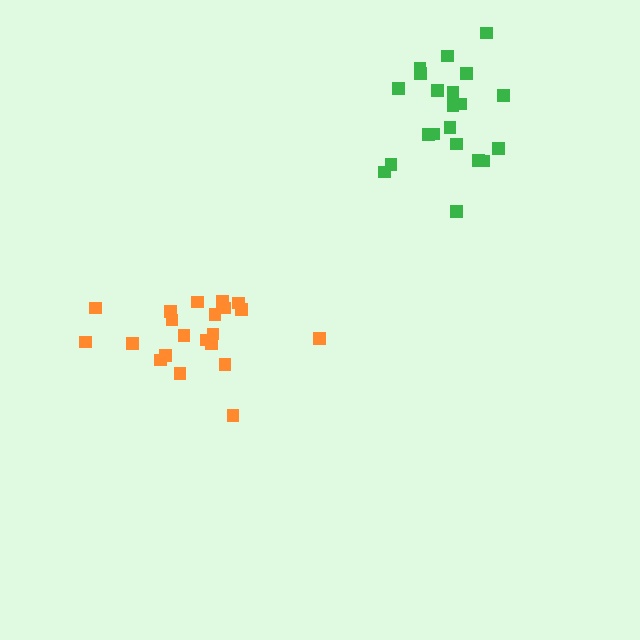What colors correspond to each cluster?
The clusters are colored: orange, green.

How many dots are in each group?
Group 1: 21 dots, Group 2: 21 dots (42 total).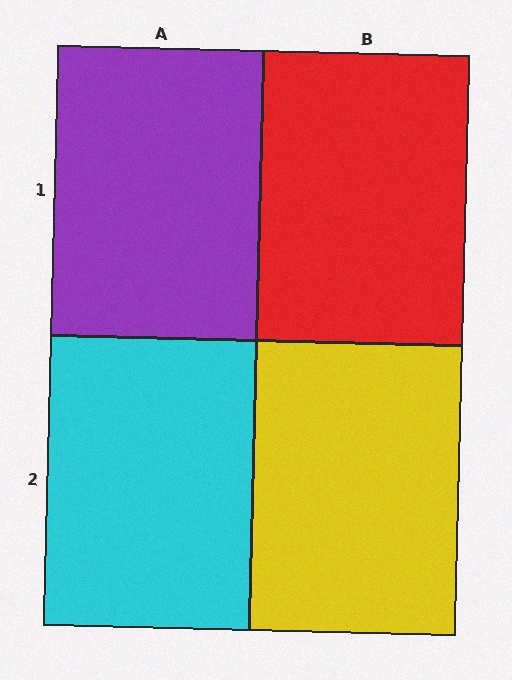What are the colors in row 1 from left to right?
Purple, red.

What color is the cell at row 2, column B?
Yellow.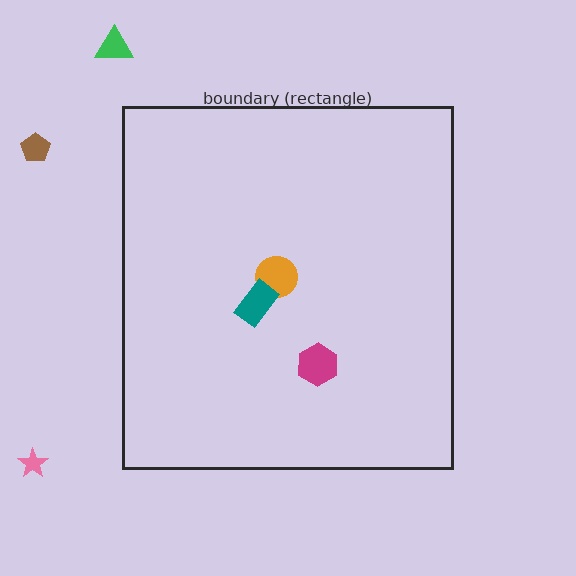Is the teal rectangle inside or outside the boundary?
Inside.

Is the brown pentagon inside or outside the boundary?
Outside.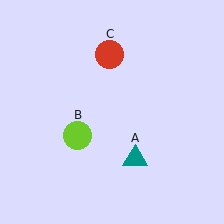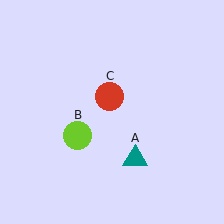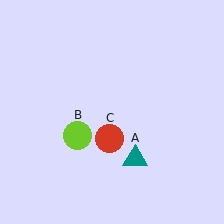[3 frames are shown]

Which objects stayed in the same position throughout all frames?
Teal triangle (object A) and lime circle (object B) remained stationary.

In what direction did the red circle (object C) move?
The red circle (object C) moved down.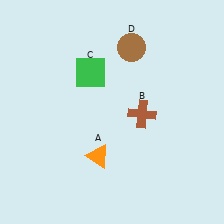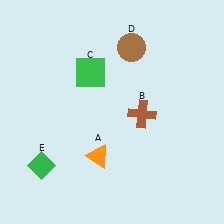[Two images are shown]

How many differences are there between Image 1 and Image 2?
There is 1 difference between the two images.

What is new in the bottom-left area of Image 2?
A green diamond (E) was added in the bottom-left area of Image 2.